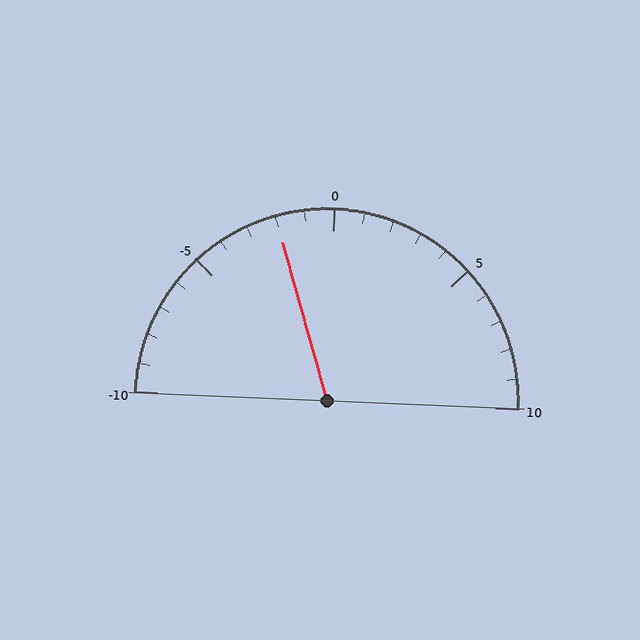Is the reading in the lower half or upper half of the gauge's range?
The reading is in the lower half of the range (-10 to 10).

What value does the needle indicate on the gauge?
The needle indicates approximately -2.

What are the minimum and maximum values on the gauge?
The gauge ranges from -10 to 10.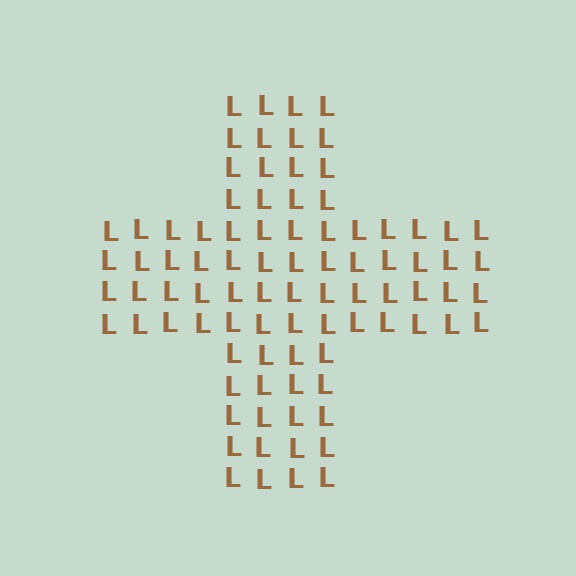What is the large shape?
The large shape is a cross.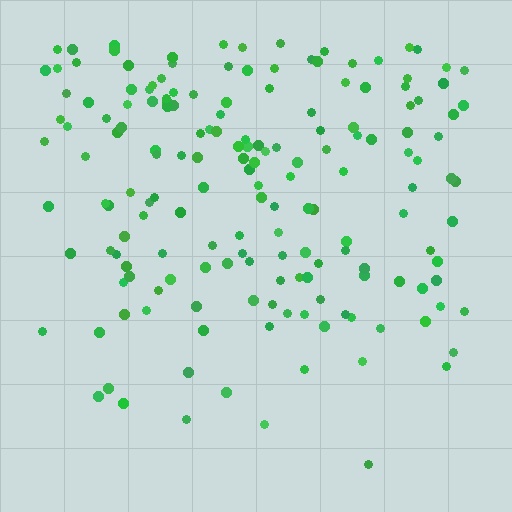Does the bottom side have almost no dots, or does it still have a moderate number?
Still a moderate number, just noticeably fewer than the top.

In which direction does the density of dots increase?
From bottom to top, with the top side densest.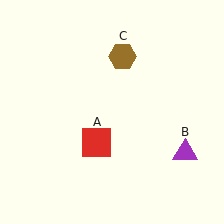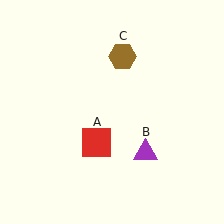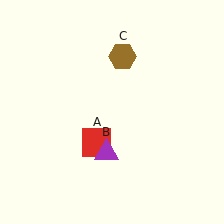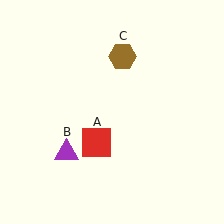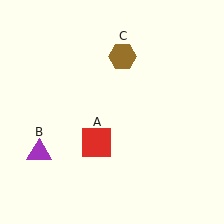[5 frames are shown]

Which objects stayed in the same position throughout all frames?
Red square (object A) and brown hexagon (object C) remained stationary.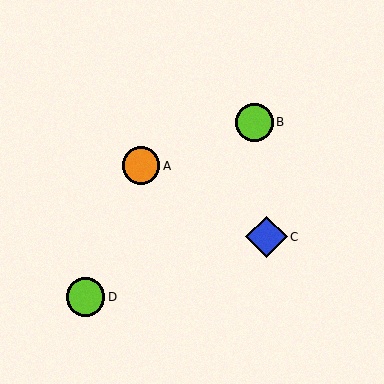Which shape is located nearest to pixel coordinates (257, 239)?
The blue diamond (labeled C) at (267, 237) is nearest to that location.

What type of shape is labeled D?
Shape D is a lime circle.